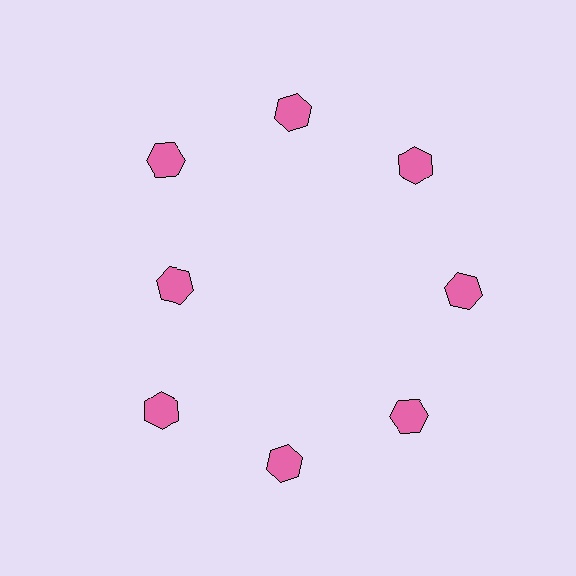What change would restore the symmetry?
The symmetry would be restored by moving it outward, back onto the ring so that all 8 hexagons sit at equal angles and equal distance from the center.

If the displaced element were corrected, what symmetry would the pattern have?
It would have 8-fold rotational symmetry — the pattern would map onto itself every 45 degrees.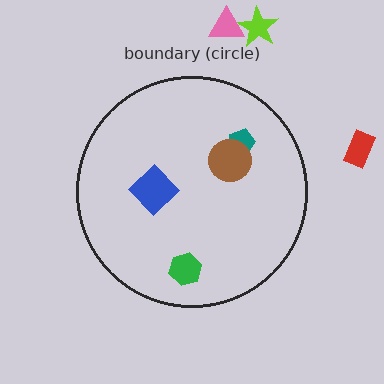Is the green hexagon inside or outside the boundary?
Inside.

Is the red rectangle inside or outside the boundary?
Outside.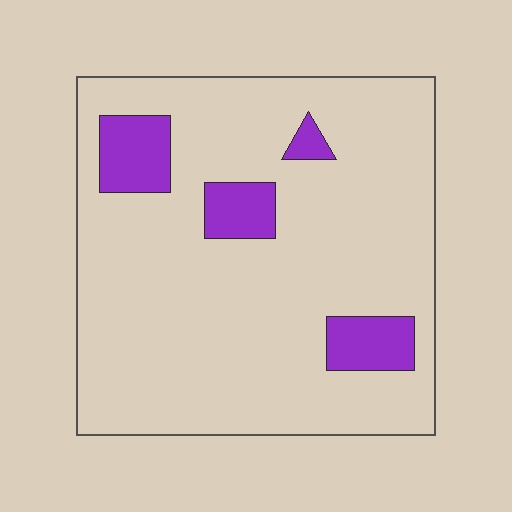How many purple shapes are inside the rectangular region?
4.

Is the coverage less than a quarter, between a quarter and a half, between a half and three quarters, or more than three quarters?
Less than a quarter.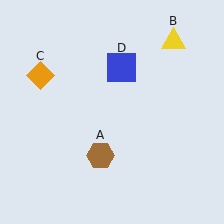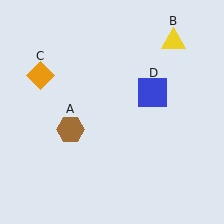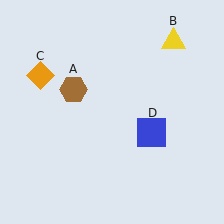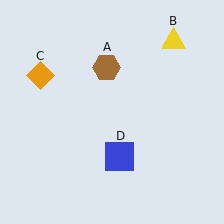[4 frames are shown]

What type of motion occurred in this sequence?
The brown hexagon (object A), blue square (object D) rotated clockwise around the center of the scene.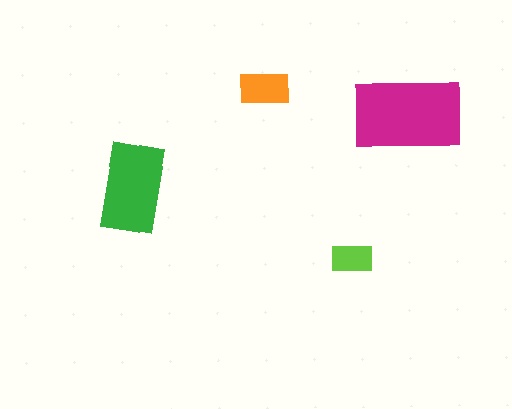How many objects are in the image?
There are 4 objects in the image.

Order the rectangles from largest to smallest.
the magenta one, the green one, the orange one, the lime one.